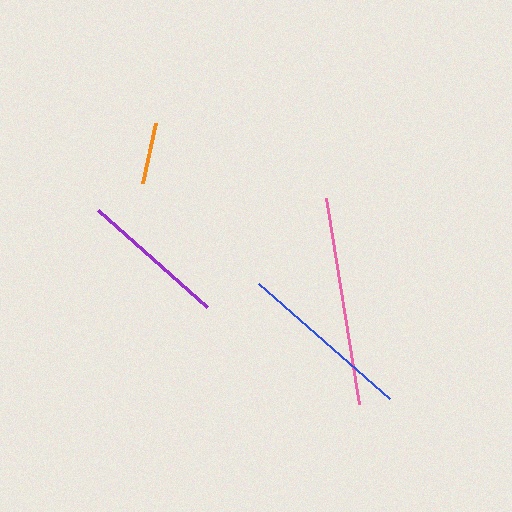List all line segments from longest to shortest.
From longest to shortest: pink, blue, purple, orange.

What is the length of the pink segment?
The pink segment is approximately 208 pixels long.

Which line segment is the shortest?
The orange line is the shortest at approximately 62 pixels.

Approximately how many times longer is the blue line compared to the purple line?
The blue line is approximately 1.2 times the length of the purple line.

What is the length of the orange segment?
The orange segment is approximately 62 pixels long.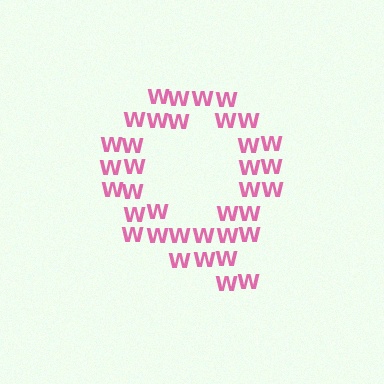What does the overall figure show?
The overall figure shows the letter Q.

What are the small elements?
The small elements are letter W's.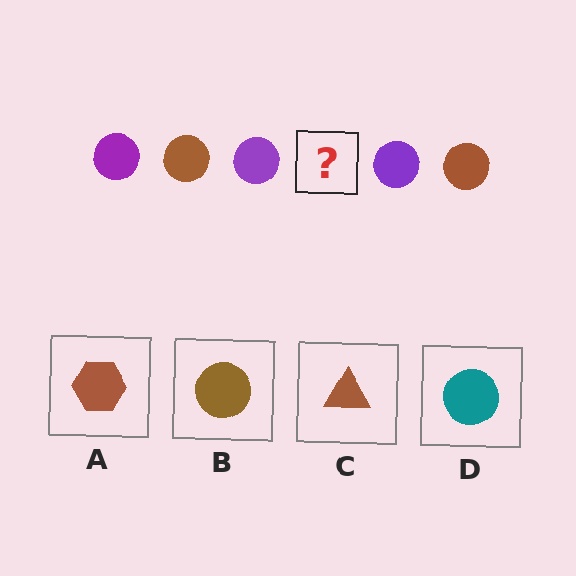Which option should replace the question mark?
Option B.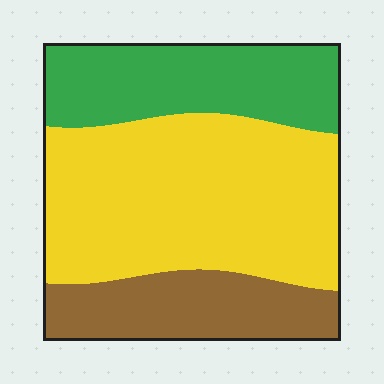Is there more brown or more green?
Green.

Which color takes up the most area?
Yellow, at roughly 55%.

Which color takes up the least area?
Brown, at roughly 20%.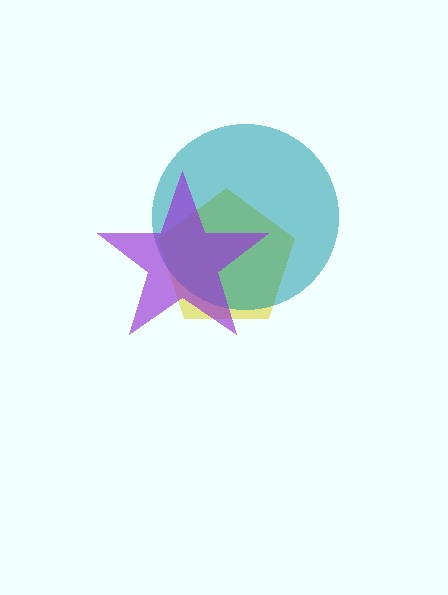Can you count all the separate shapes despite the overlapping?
Yes, there are 3 separate shapes.